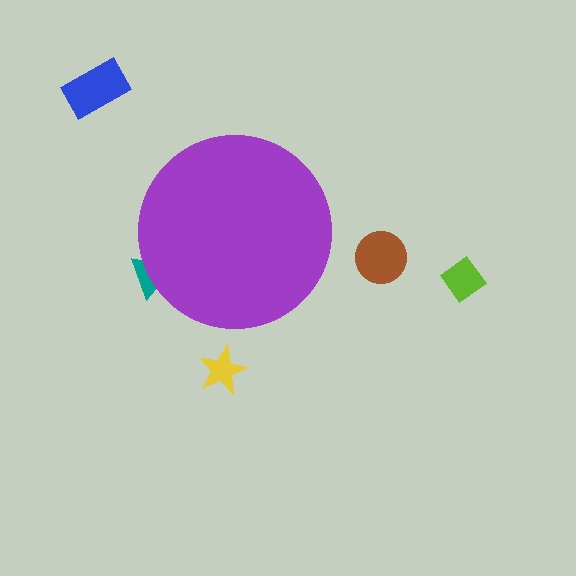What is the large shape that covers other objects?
A purple circle.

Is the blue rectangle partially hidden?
No, the blue rectangle is fully visible.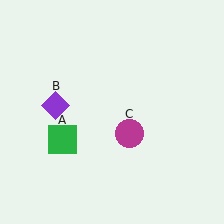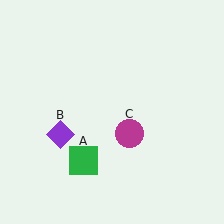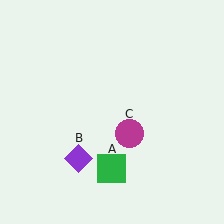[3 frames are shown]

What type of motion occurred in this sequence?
The green square (object A), purple diamond (object B) rotated counterclockwise around the center of the scene.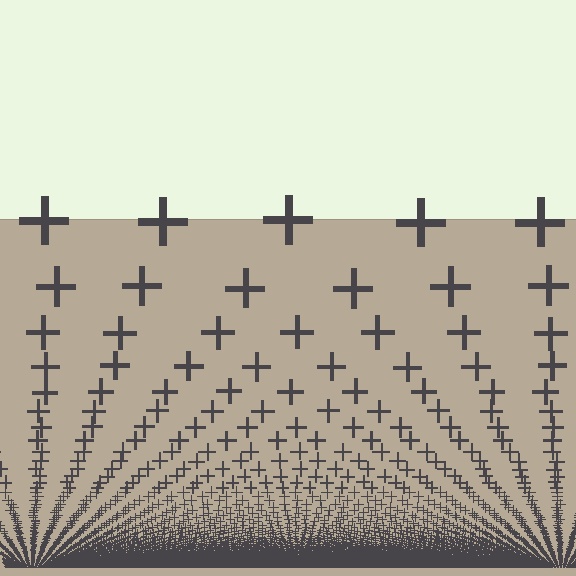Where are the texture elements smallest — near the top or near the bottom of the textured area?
Near the bottom.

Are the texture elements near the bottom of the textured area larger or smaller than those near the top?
Smaller. The gradient is inverted — elements near the bottom are smaller and denser.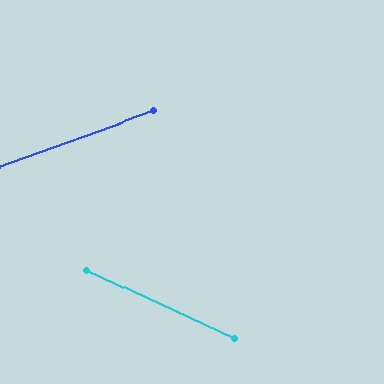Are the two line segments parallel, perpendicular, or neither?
Neither parallel nor perpendicular — they differ by about 45°.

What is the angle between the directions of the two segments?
Approximately 45 degrees.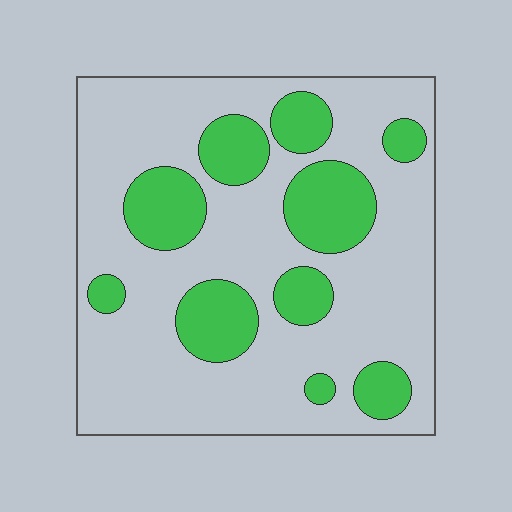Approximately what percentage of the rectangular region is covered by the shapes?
Approximately 25%.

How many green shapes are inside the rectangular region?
10.